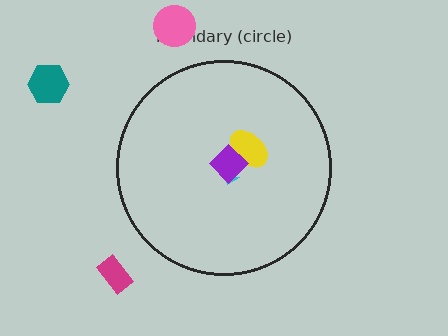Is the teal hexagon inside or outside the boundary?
Outside.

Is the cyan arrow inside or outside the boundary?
Inside.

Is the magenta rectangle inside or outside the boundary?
Outside.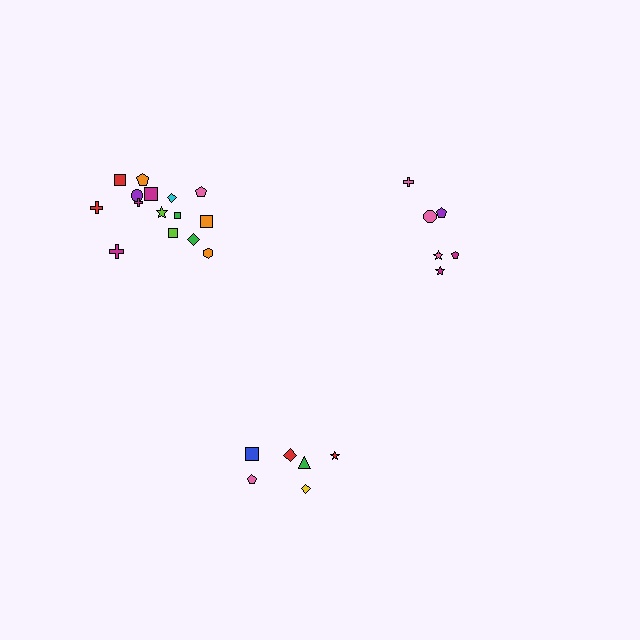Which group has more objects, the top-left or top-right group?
The top-left group.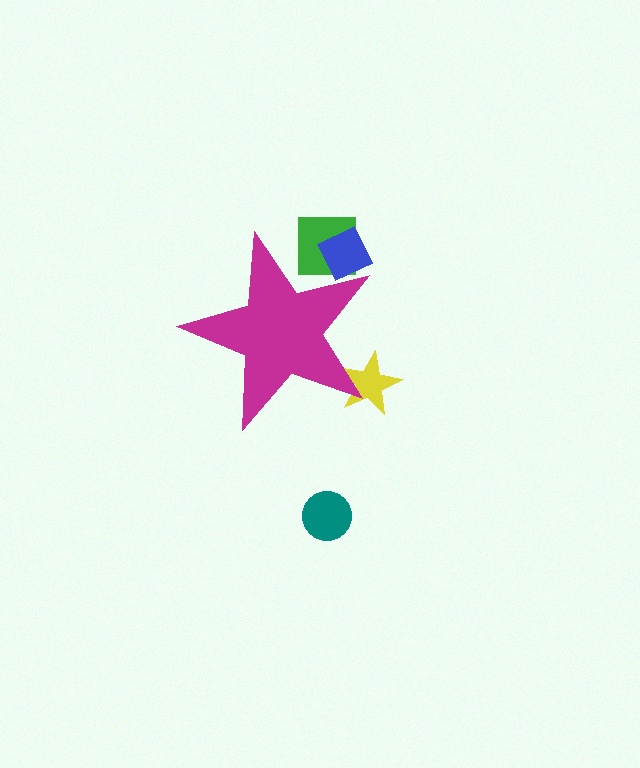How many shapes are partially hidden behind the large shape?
3 shapes are partially hidden.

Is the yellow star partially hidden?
Yes, the yellow star is partially hidden behind the magenta star.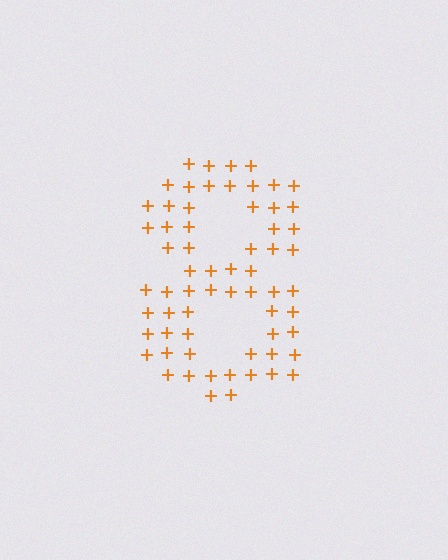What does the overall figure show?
The overall figure shows the digit 8.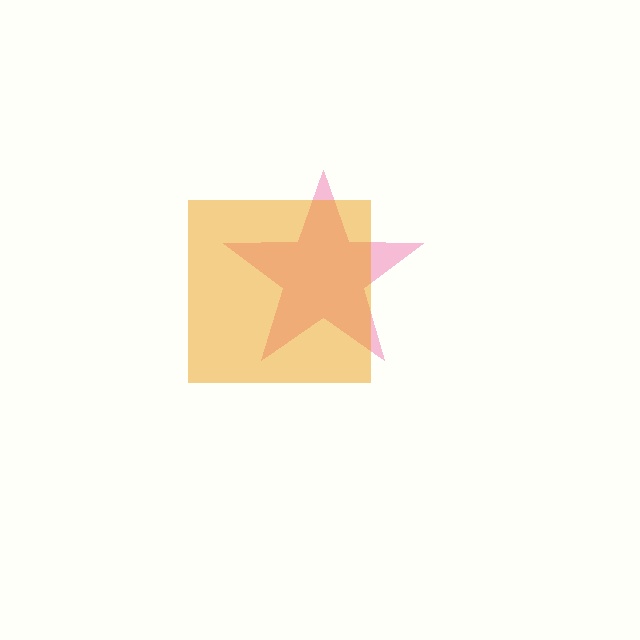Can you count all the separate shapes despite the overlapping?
Yes, there are 2 separate shapes.